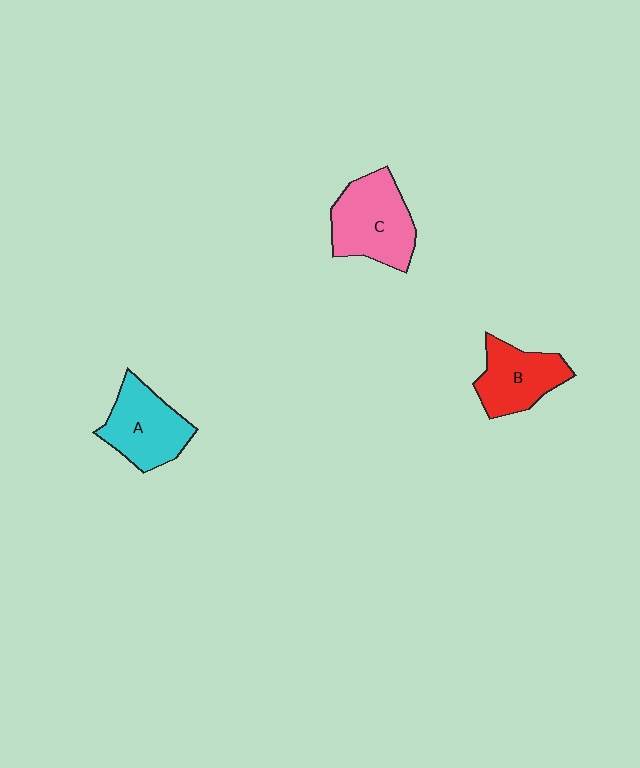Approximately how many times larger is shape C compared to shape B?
Approximately 1.3 times.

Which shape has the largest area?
Shape C (pink).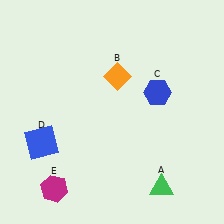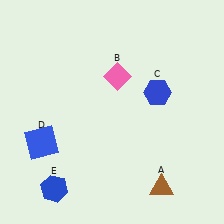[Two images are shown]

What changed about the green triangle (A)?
In Image 1, A is green. In Image 2, it changed to brown.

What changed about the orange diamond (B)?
In Image 1, B is orange. In Image 2, it changed to pink.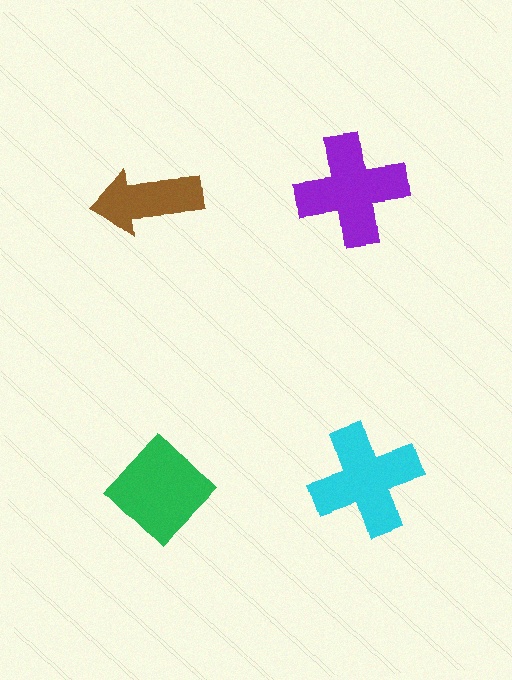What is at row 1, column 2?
A purple cross.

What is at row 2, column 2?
A cyan cross.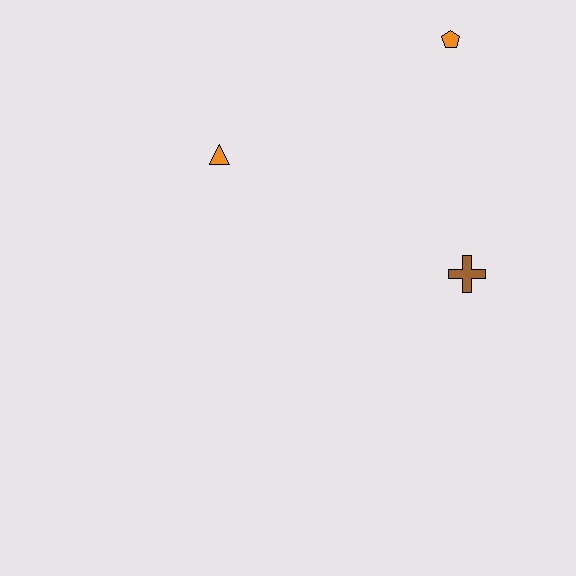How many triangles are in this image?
There is 1 triangle.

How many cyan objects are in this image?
There are no cyan objects.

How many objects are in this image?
There are 3 objects.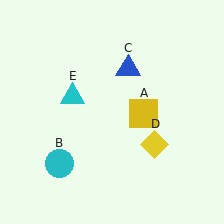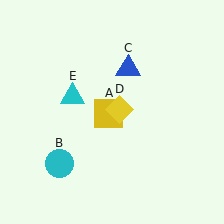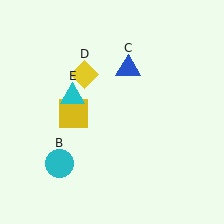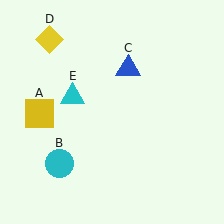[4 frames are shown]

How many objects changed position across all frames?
2 objects changed position: yellow square (object A), yellow diamond (object D).